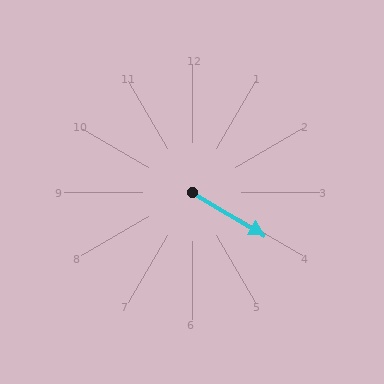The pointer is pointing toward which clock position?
Roughly 4 o'clock.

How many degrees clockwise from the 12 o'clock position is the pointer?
Approximately 121 degrees.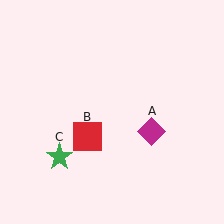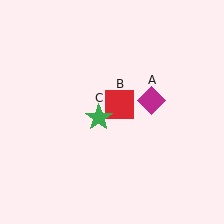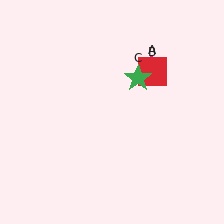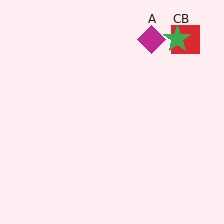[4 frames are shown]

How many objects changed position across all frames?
3 objects changed position: magenta diamond (object A), red square (object B), green star (object C).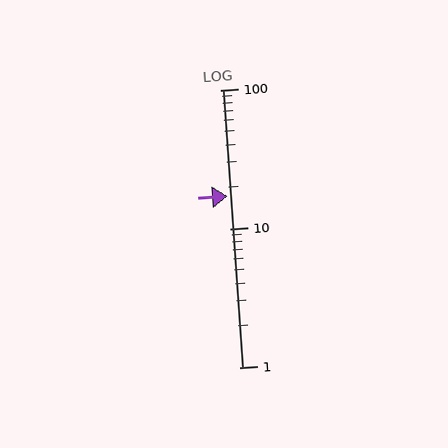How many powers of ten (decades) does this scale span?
The scale spans 2 decades, from 1 to 100.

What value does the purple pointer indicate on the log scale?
The pointer indicates approximately 17.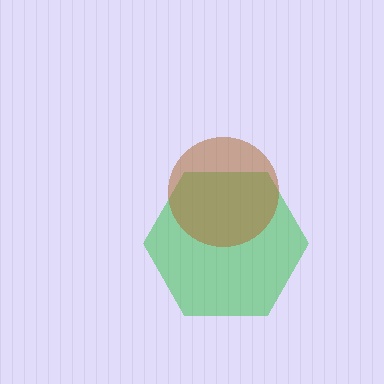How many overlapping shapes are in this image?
There are 2 overlapping shapes in the image.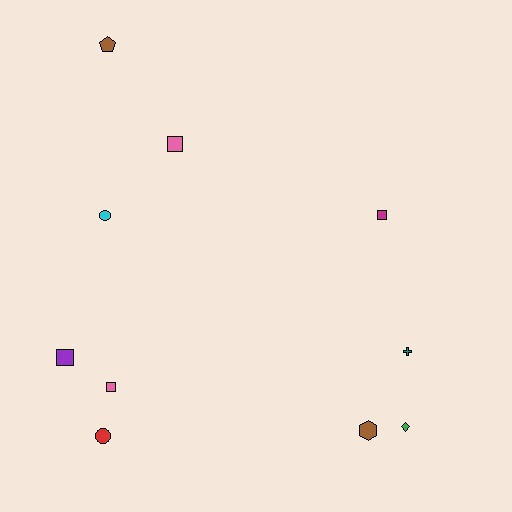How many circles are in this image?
There are 2 circles.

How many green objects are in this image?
There is 1 green object.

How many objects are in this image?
There are 10 objects.